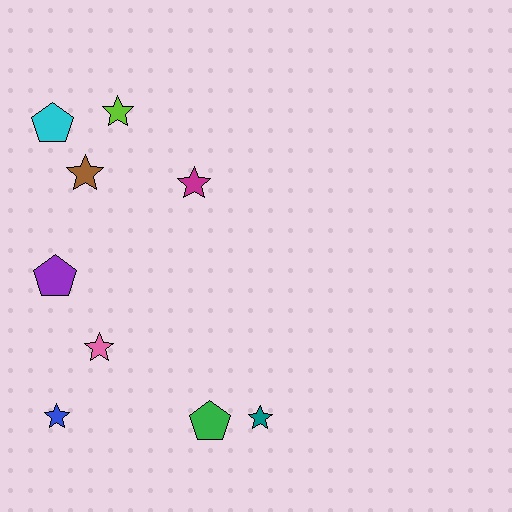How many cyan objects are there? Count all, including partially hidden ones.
There is 1 cyan object.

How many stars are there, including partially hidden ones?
There are 6 stars.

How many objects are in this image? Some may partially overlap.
There are 9 objects.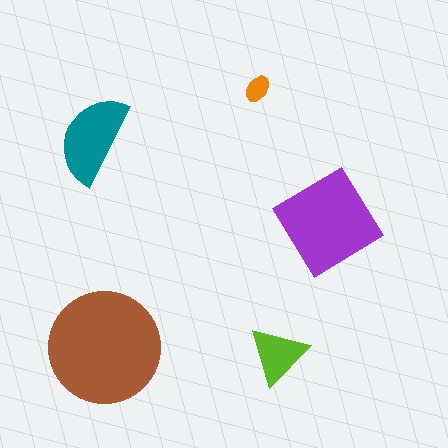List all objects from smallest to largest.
The orange ellipse, the lime triangle, the teal semicircle, the purple diamond, the brown circle.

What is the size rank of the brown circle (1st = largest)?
1st.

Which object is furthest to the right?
The purple diamond is rightmost.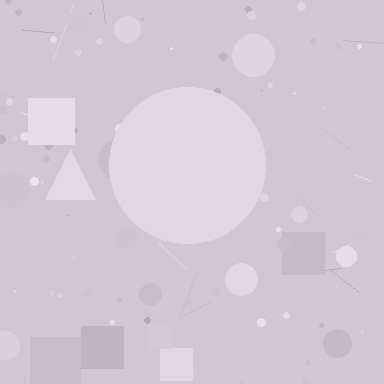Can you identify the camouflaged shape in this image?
The camouflaged shape is a circle.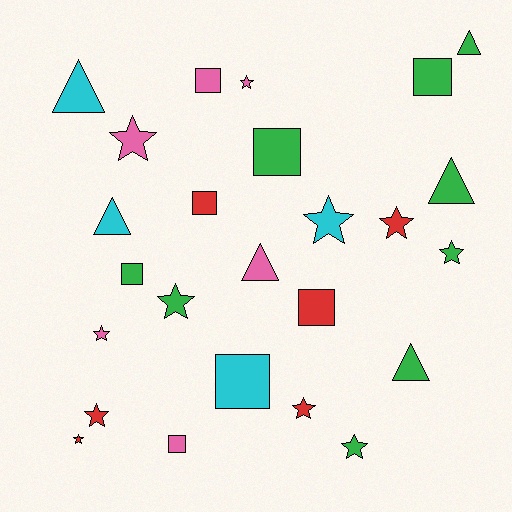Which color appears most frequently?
Green, with 9 objects.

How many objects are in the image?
There are 25 objects.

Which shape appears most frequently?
Star, with 11 objects.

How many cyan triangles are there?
There are 2 cyan triangles.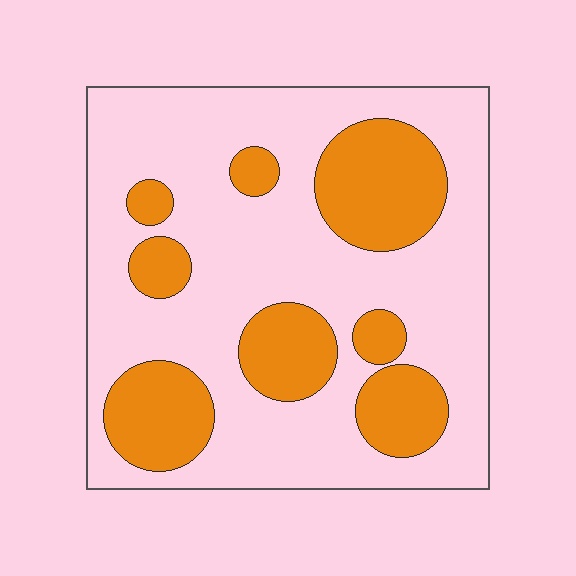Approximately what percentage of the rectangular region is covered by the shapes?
Approximately 30%.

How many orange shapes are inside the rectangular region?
8.